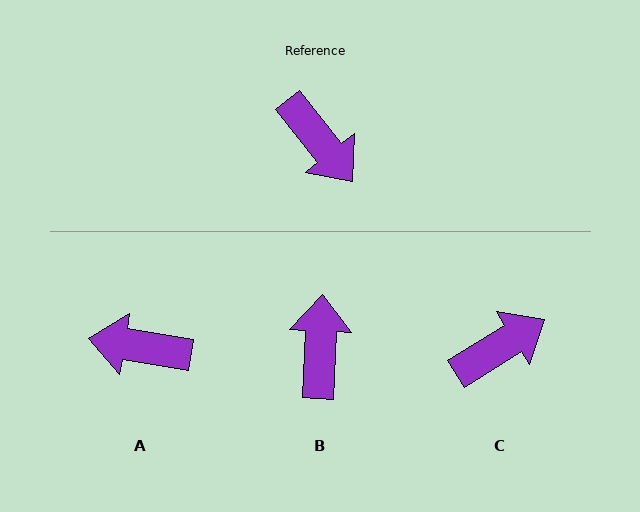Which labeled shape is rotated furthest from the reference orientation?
B, about 139 degrees away.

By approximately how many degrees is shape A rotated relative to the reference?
Approximately 138 degrees clockwise.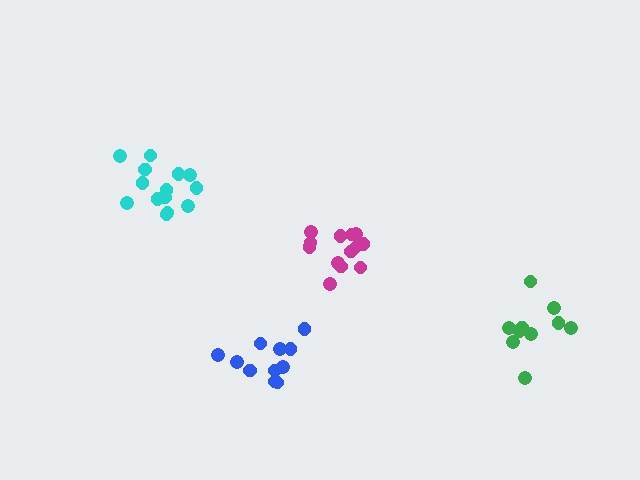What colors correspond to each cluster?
The clusters are colored: cyan, blue, green, magenta.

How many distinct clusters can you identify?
There are 4 distinct clusters.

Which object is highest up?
The cyan cluster is topmost.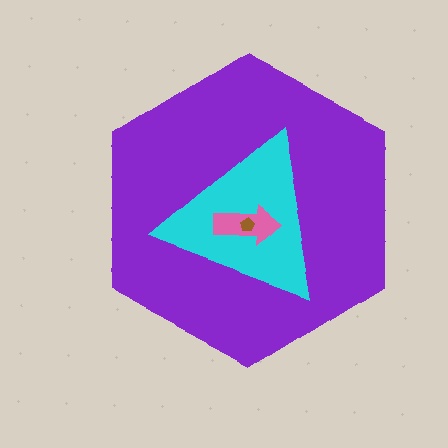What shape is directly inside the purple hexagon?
The cyan triangle.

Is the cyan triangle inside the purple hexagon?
Yes.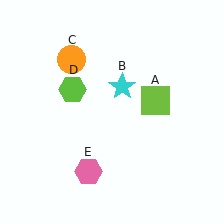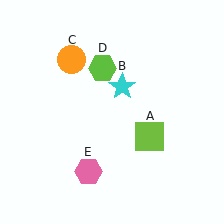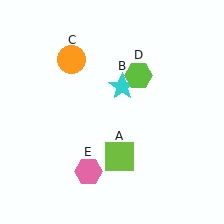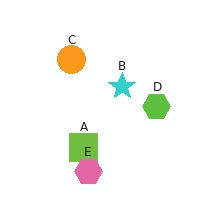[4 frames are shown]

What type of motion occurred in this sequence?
The lime square (object A), lime hexagon (object D) rotated clockwise around the center of the scene.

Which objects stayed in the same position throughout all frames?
Cyan star (object B) and orange circle (object C) and pink hexagon (object E) remained stationary.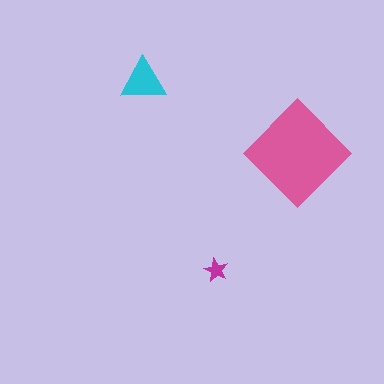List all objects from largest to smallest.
The pink diamond, the cyan triangle, the magenta star.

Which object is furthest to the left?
The cyan triangle is leftmost.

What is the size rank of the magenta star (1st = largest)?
3rd.